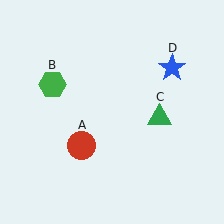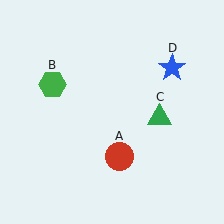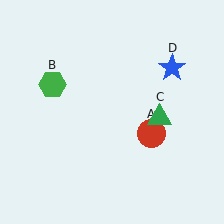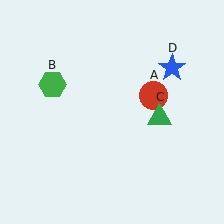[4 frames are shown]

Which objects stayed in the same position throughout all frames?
Green hexagon (object B) and green triangle (object C) and blue star (object D) remained stationary.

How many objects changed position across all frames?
1 object changed position: red circle (object A).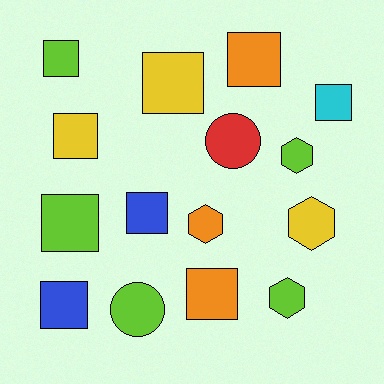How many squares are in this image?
There are 9 squares.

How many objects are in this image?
There are 15 objects.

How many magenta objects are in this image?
There are no magenta objects.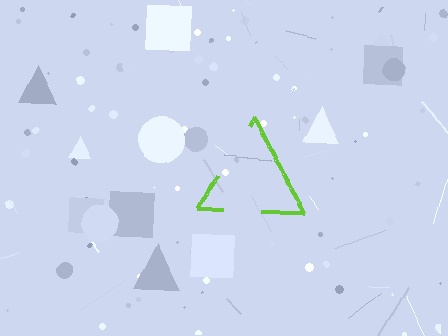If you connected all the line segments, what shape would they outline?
They would outline a triangle.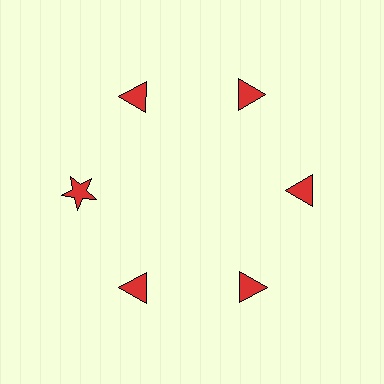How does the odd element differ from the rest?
It has a different shape: star instead of triangle.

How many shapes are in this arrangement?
There are 6 shapes arranged in a ring pattern.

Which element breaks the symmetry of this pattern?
The red star at roughly the 9 o'clock position breaks the symmetry. All other shapes are red triangles.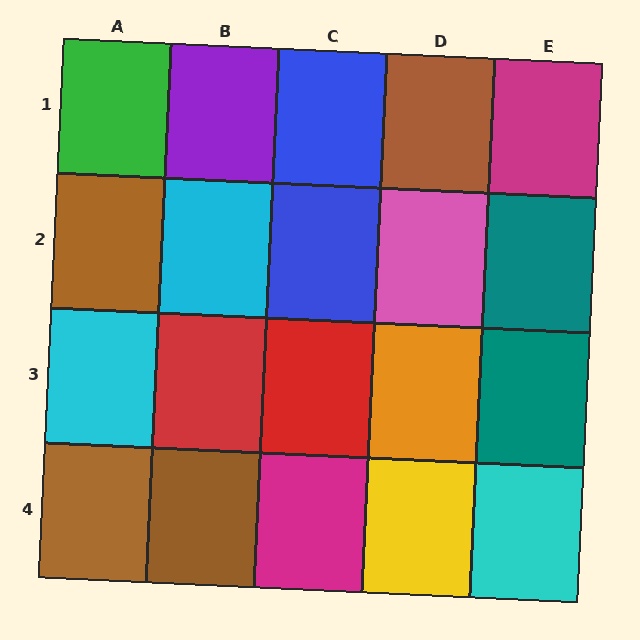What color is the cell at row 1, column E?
Magenta.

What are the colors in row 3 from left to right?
Cyan, red, red, orange, teal.